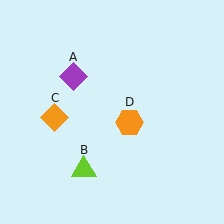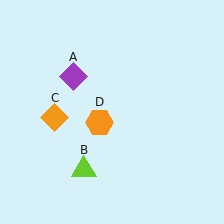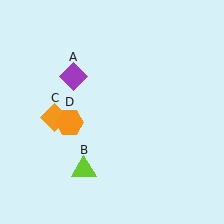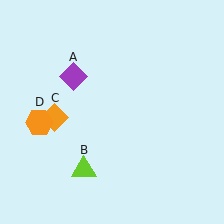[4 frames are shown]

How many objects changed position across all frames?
1 object changed position: orange hexagon (object D).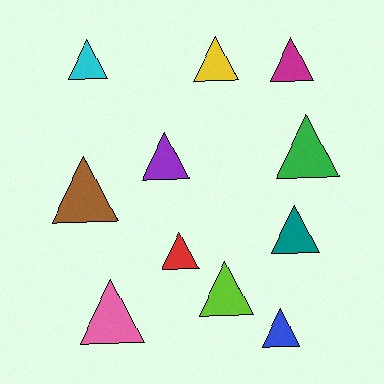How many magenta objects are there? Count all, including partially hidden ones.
There is 1 magenta object.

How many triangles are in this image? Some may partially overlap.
There are 11 triangles.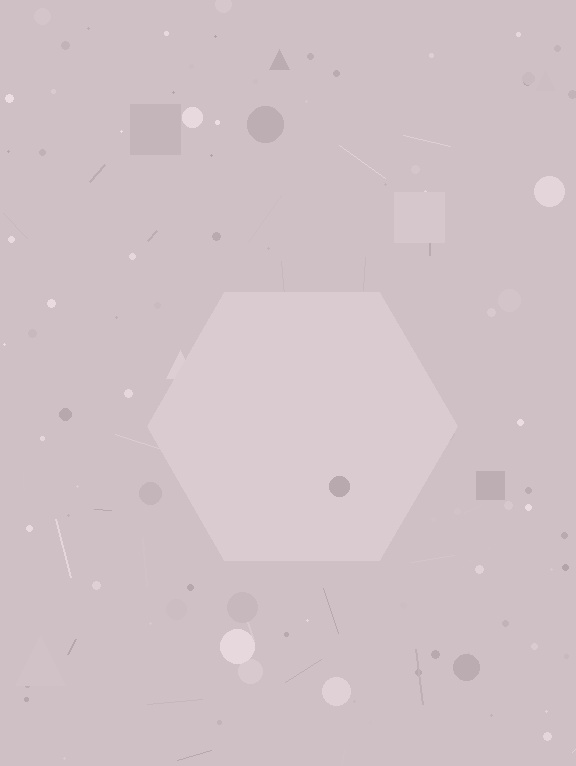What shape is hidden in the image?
A hexagon is hidden in the image.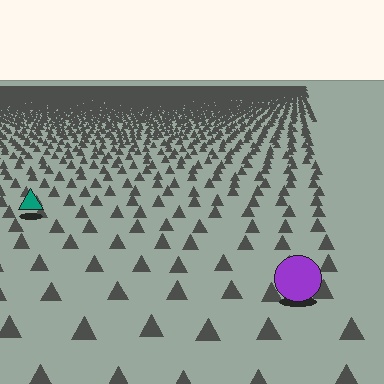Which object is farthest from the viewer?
The teal triangle is farthest from the viewer. It appears smaller and the ground texture around it is denser.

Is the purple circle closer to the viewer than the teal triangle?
Yes. The purple circle is closer — you can tell from the texture gradient: the ground texture is coarser near it.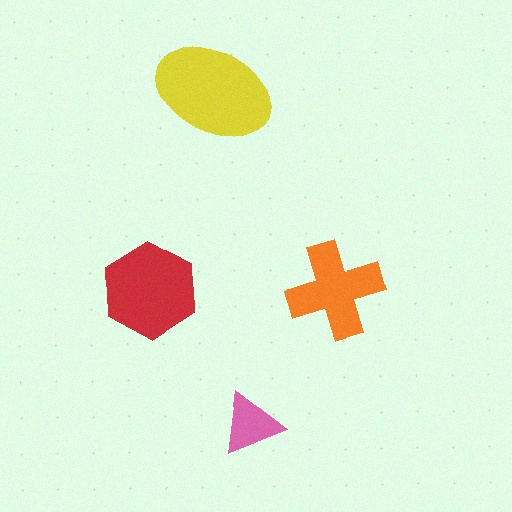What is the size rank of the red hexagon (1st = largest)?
2nd.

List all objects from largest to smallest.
The yellow ellipse, the red hexagon, the orange cross, the pink triangle.